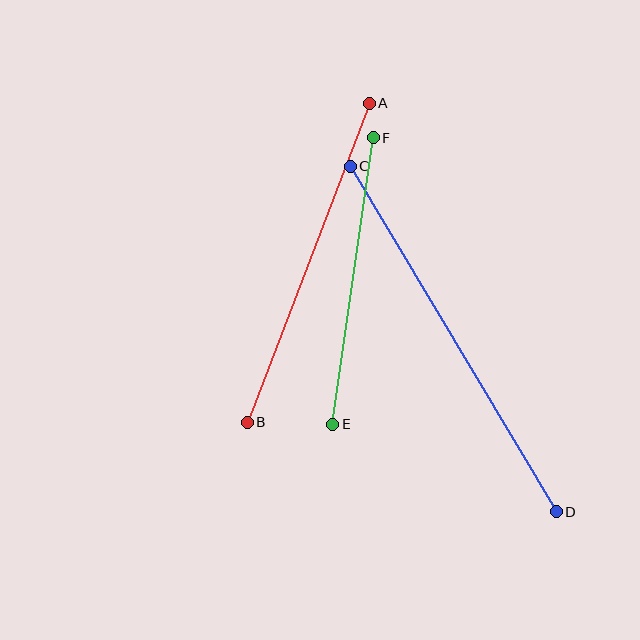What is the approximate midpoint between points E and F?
The midpoint is at approximately (353, 281) pixels.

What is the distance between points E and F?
The distance is approximately 289 pixels.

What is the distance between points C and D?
The distance is approximately 402 pixels.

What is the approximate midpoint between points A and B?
The midpoint is at approximately (308, 263) pixels.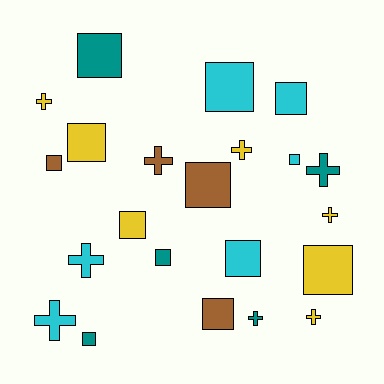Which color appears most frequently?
Yellow, with 7 objects.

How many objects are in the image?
There are 22 objects.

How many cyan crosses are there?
There are 2 cyan crosses.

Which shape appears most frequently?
Square, with 13 objects.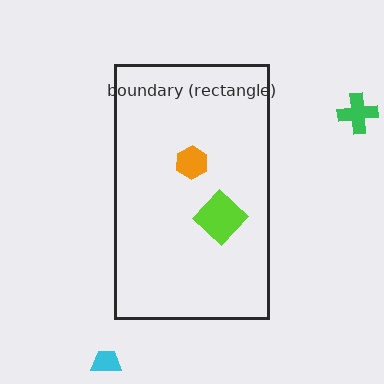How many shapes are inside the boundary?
2 inside, 2 outside.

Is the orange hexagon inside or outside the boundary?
Inside.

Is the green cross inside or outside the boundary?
Outside.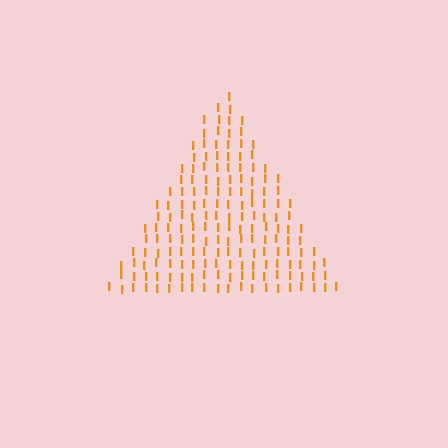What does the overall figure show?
The overall figure shows a triangle.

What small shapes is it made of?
It is made of small letter I's.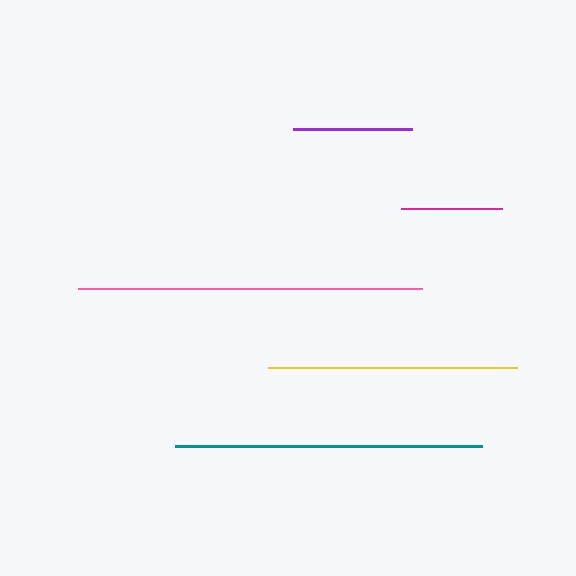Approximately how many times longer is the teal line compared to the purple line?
The teal line is approximately 2.6 times the length of the purple line.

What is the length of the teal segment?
The teal segment is approximately 306 pixels long.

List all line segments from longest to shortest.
From longest to shortest: pink, teal, yellow, purple, magenta.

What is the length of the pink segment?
The pink segment is approximately 344 pixels long.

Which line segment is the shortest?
The magenta line is the shortest at approximately 100 pixels.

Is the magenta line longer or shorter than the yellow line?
The yellow line is longer than the magenta line.